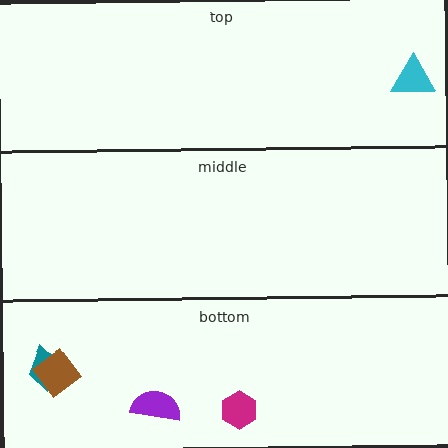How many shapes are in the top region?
1.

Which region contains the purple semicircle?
The bottom region.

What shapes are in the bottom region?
The teal trapezoid, the purple semicircle, the brown diamond, the magenta hexagon.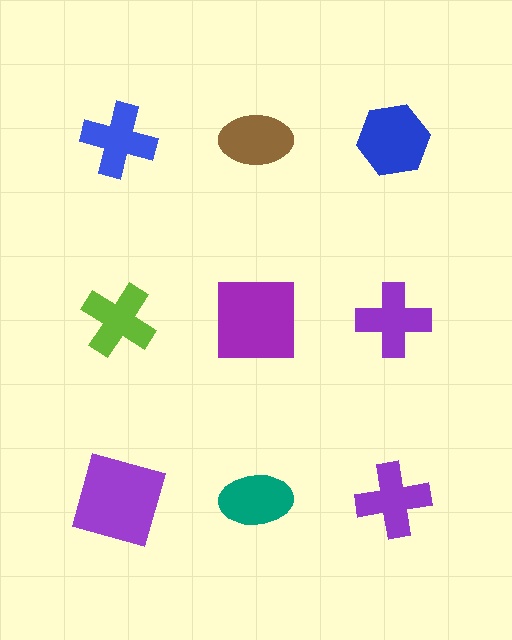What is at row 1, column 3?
A blue hexagon.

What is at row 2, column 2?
A purple square.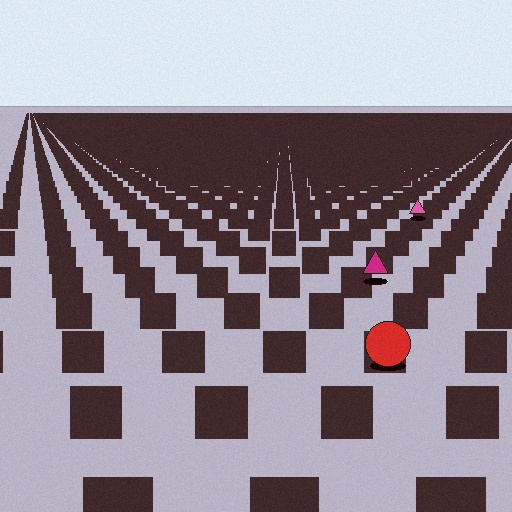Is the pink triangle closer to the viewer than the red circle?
No. The red circle is closer — you can tell from the texture gradient: the ground texture is coarser near it.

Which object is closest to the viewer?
The red circle is closest. The texture marks near it are larger and more spread out.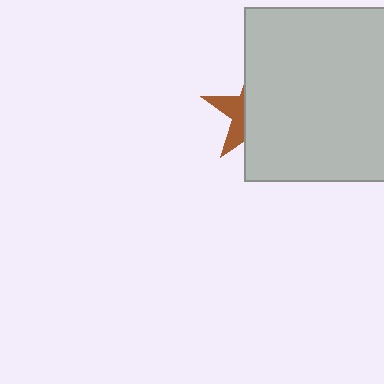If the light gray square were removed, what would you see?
You would see the complete brown star.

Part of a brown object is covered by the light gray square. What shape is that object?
It is a star.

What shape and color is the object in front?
The object in front is a light gray square.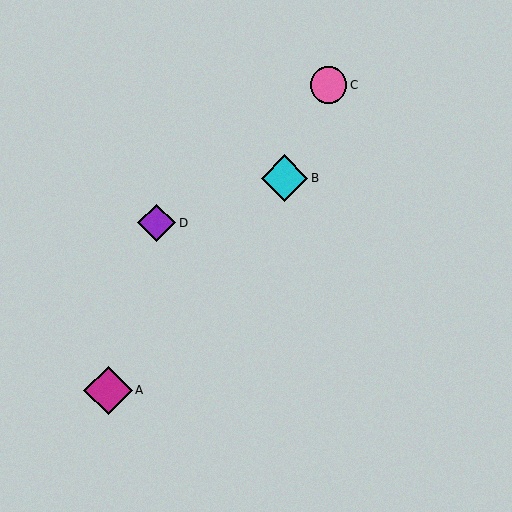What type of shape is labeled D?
Shape D is a purple diamond.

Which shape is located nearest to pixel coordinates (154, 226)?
The purple diamond (labeled D) at (157, 223) is nearest to that location.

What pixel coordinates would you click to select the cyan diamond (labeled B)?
Click at (284, 178) to select the cyan diamond B.